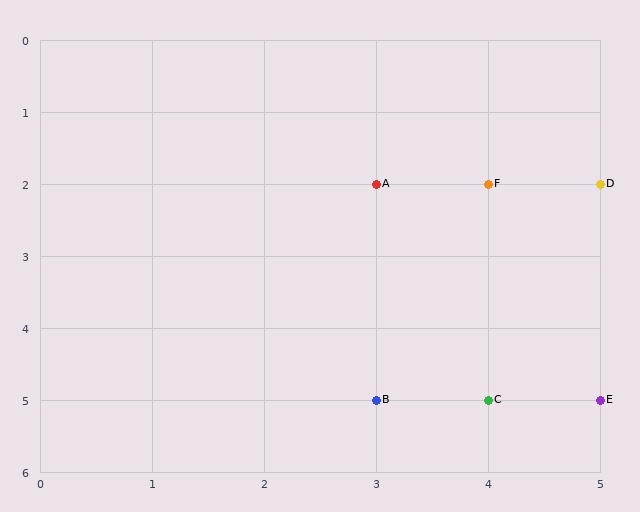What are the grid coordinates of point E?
Point E is at grid coordinates (5, 5).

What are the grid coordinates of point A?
Point A is at grid coordinates (3, 2).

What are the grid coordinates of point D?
Point D is at grid coordinates (5, 2).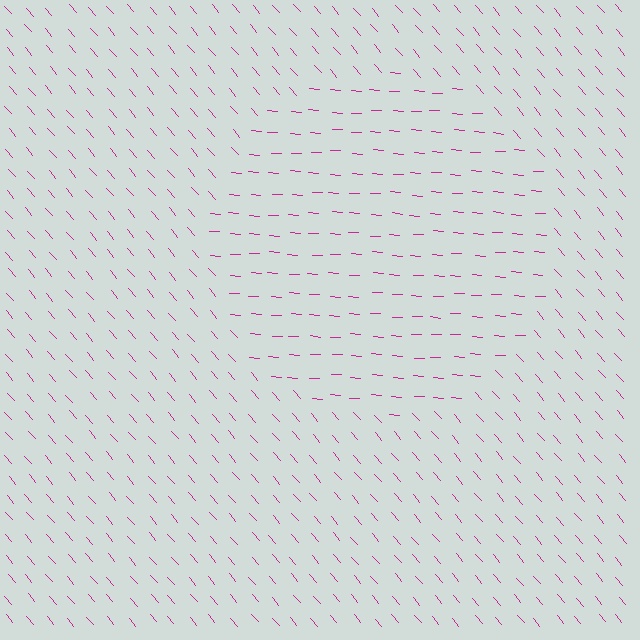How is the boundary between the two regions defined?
The boundary is defined purely by a change in line orientation (approximately 45 degrees difference). All lines are the same color and thickness.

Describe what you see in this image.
The image is filled with small magenta line segments. A circle region in the image has lines oriented differently from the surrounding lines, creating a visible texture boundary.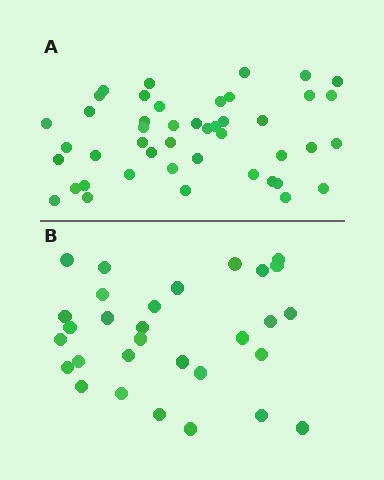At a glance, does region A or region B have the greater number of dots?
Region A (the top region) has more dots.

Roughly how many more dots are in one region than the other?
Region A has approximately 15 more dots than region B.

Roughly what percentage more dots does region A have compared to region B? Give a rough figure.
About 50% more.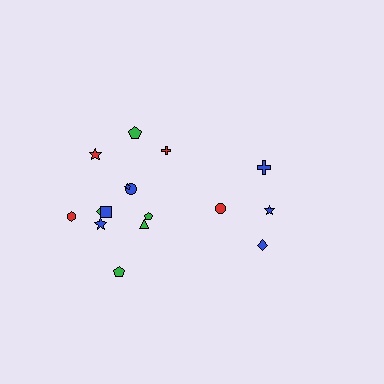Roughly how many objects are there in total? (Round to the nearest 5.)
Roughly 15 objects in total.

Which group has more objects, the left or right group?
The left group.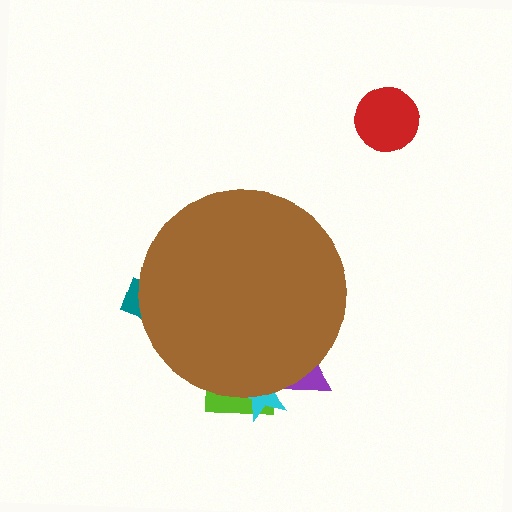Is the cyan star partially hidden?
Yes, the cyan star is partially hidden behind the brown circle.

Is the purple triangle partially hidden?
Yes, the purple triangle is partially hidden behind the brown circle.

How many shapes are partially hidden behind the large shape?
4 shapes are partially hidden.